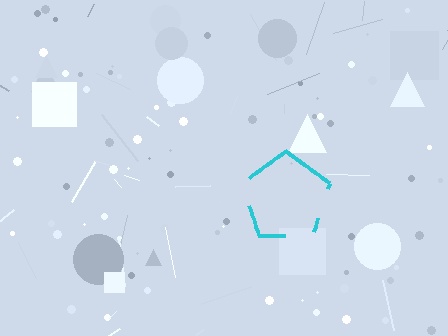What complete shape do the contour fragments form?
The contour fragments form a pentagon.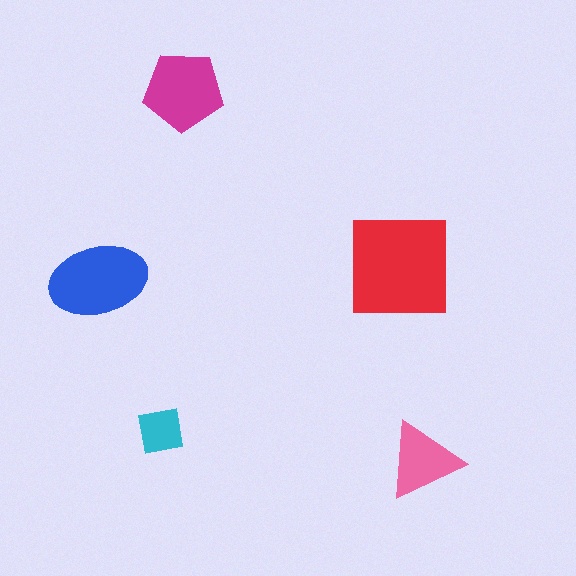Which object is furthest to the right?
The pink triangle is rightmost.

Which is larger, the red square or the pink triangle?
The red square.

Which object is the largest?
The red square.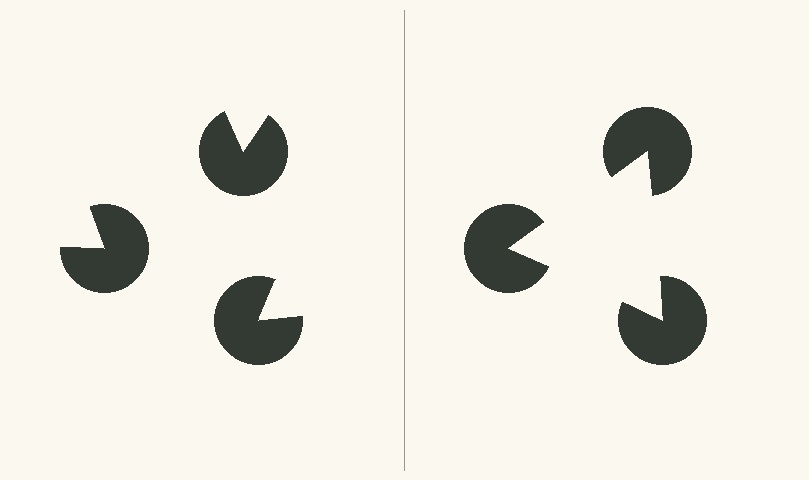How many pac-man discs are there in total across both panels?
6 — 3 on each side.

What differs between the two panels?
The pac-man discs are positioned identically on both sides; only the wedge orientations differ. On the right they align to a triangle; on the left they are misaligned.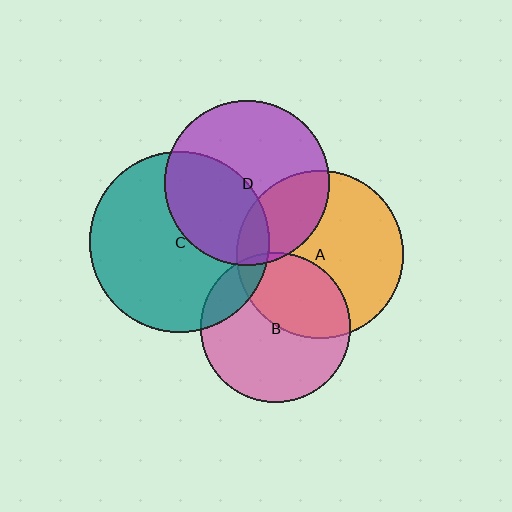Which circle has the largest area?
Circle C (teal).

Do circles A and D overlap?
Yes.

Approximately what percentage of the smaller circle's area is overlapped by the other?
Approximately 25%.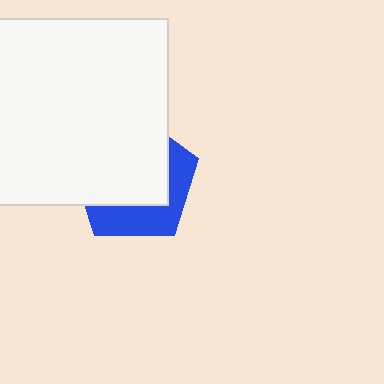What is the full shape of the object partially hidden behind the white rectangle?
The partially hidden object is a blue pentagon.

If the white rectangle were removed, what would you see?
You would see the complete blue pentagon.